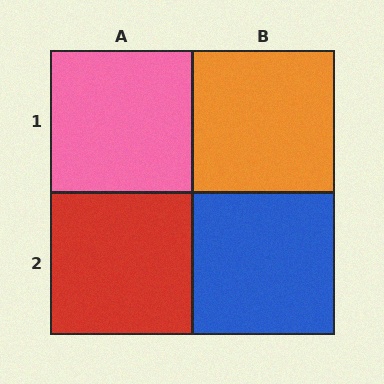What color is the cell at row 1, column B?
Orange.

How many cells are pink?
1 cell is pink.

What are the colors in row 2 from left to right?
Red, blue.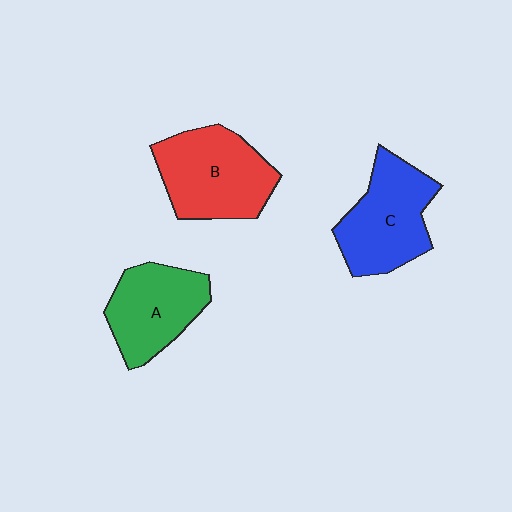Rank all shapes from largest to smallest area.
From largest to smallest: B (red), C (blue), A (green).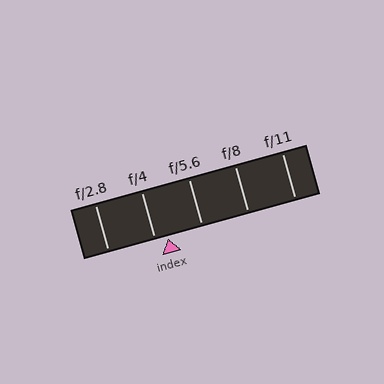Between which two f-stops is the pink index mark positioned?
The index mark is between f/4 and f/5.6.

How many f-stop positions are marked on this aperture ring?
There are 5 f-stop positions marked.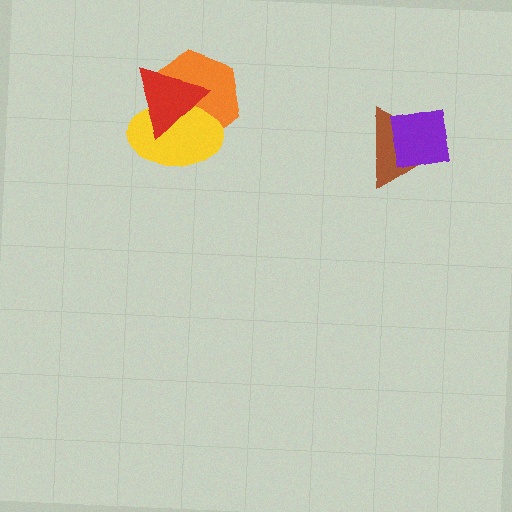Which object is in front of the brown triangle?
The purple square is in front of the brown triangle.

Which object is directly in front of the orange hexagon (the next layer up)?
The yellow ellipse is directly in front of the orange hexagon.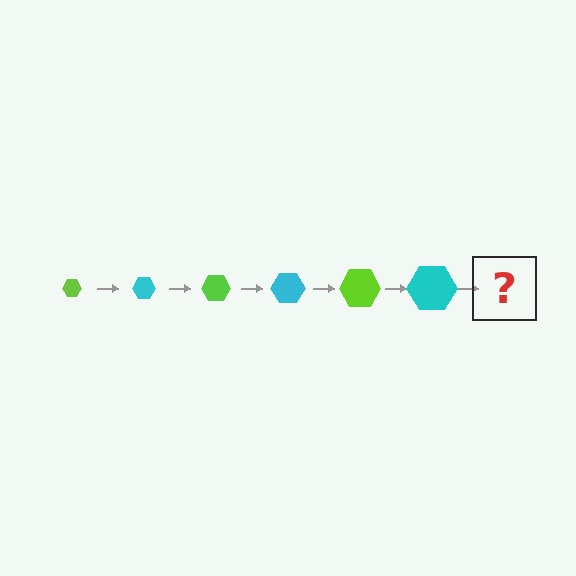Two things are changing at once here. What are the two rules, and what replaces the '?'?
The two rules are that the hexagon grows larger each step and the color cycles through lime and cyan. The '?' should be a lime hexagon, larger than the previous one.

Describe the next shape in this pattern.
It should be a lime hexagon, larger than the previous one.